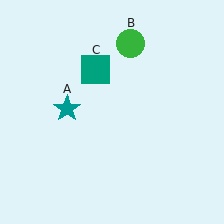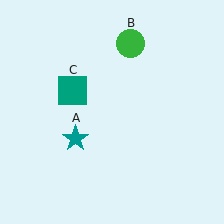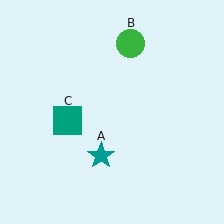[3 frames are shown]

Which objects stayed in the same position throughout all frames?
Green circle (object B) remained stationary.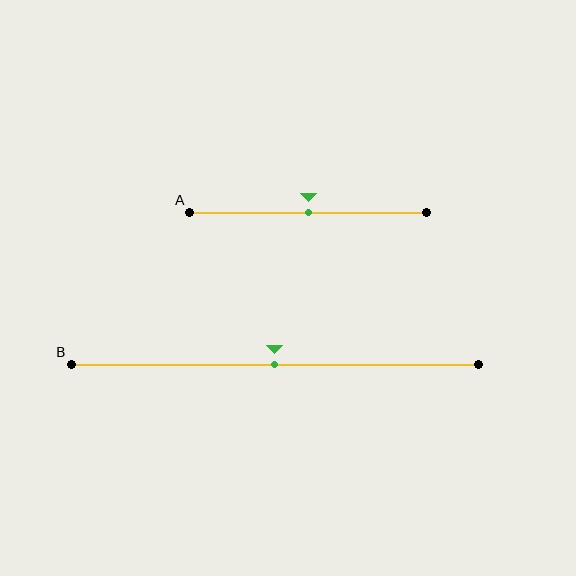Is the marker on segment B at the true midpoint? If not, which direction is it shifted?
Yes, the marker on segment B is at the true midpoint.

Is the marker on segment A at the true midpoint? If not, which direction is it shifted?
Yes, the marker on segment A is at the true midpoint.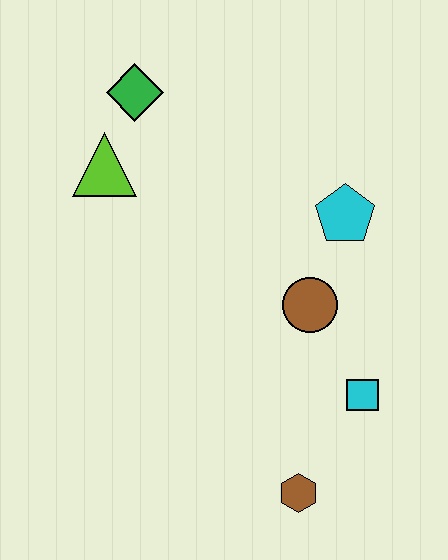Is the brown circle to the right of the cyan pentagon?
No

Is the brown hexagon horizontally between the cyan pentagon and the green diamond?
Yes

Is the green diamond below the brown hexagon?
No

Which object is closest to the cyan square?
The brown circle is closest to the cyan square.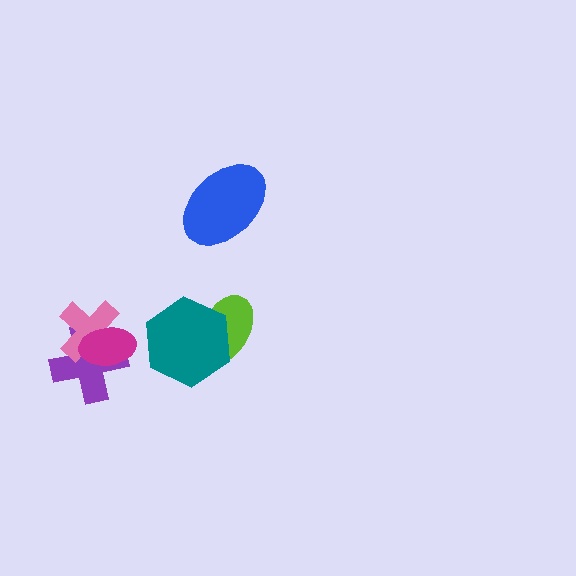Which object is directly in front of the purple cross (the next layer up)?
The pink cross is directly in front of the purple cross.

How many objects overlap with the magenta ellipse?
2 objects overlap with the magenta ellipse.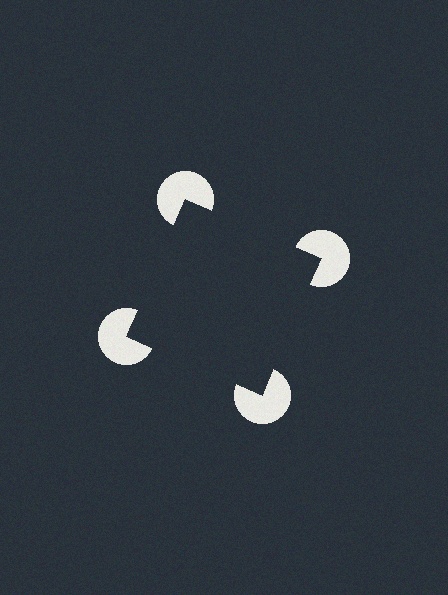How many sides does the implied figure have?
4 sides.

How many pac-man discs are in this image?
There are 4 — one at each vertex of the illusory square.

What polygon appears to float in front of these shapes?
An illusory square — its edges are inferred from the aligned wedge cuts in the pac-man discs, not physically drawn.